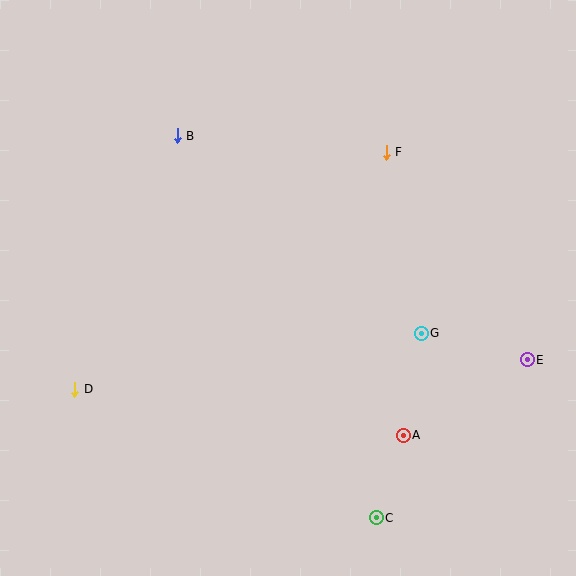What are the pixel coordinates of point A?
Point A is at (403, 435).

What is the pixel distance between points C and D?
The distance between C and D is 328 pixels.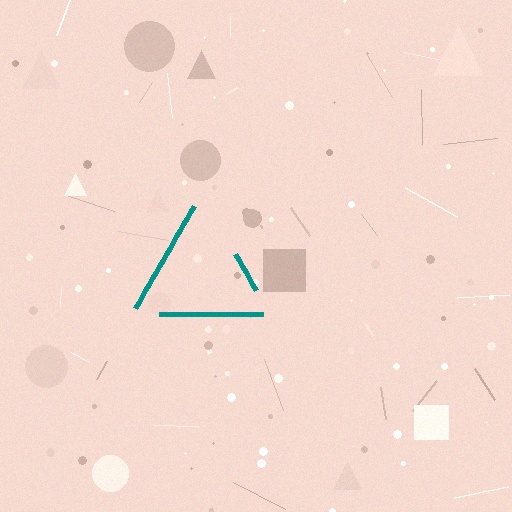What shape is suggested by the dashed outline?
The dashed outline suggests a triangle.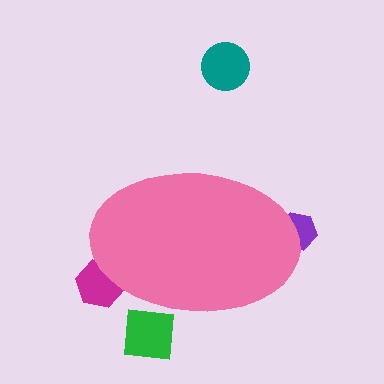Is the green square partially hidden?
Yes, the green square is partially hidden behind the pink ellipse.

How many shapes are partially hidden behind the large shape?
3 shapes are partially hidden.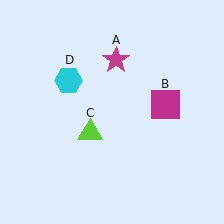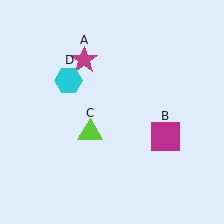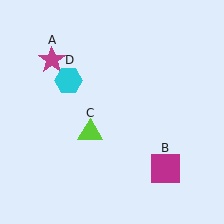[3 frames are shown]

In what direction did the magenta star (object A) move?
The magenta star (object A) moved left.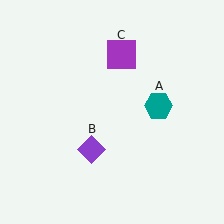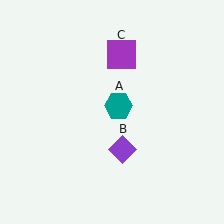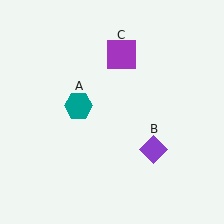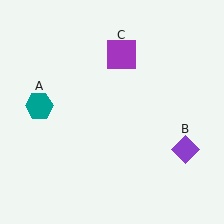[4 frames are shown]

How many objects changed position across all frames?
2 objects changed position: teal hexagon (object A), purple diamond (object B).